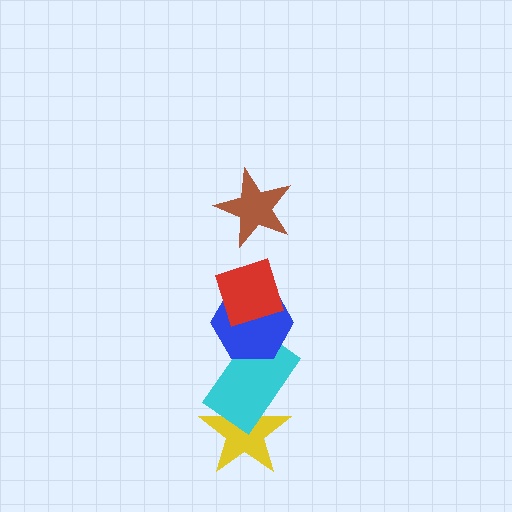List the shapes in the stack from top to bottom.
From top to bottom: the brown star, the red diamond, the blue hexagon, the cyan rectangle, the yellow star.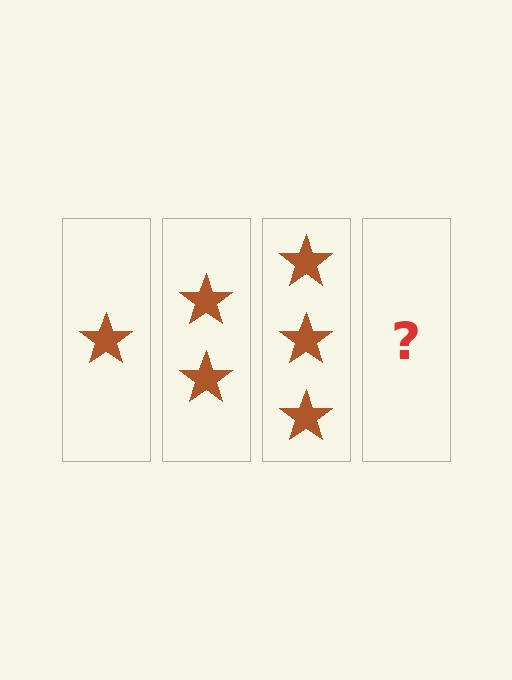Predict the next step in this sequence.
The next step is 4 stars.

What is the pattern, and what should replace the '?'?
The pattern is that each step adds one more star. The '?' should be 4 stars.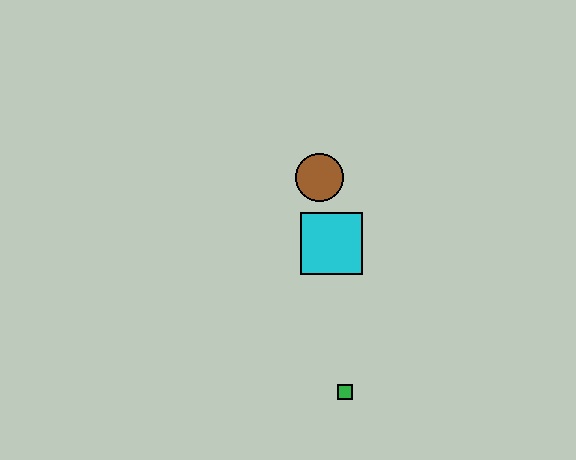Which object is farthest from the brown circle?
The green square is farthest from the brown circle.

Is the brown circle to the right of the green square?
No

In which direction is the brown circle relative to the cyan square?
The brown circle is above the cyan square.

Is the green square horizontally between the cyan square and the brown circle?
No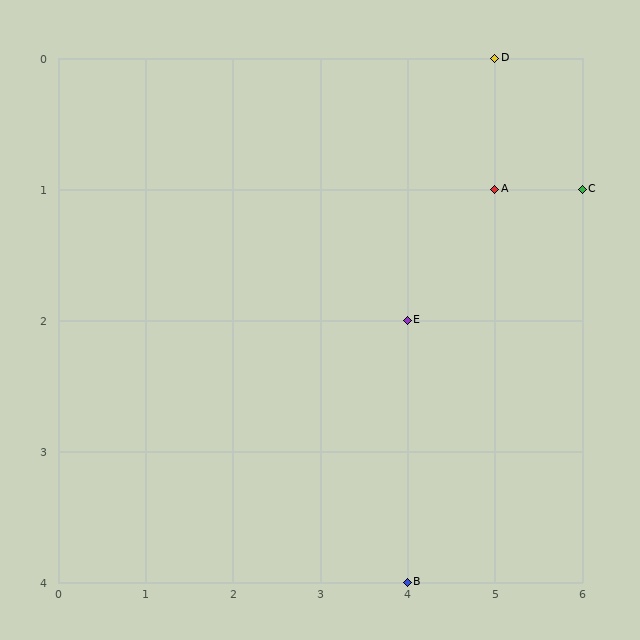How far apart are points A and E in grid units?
Points A and E are 1 column and 1 row apart (about 1.4 grid units diagonally).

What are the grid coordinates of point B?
Point B is at grid coordinates (4, 4).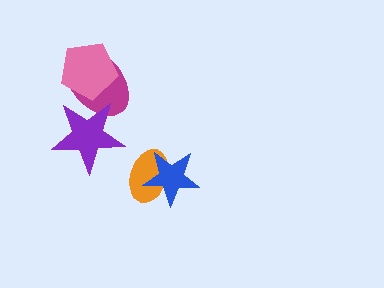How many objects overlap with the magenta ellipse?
2 objects overlap with the magenta ellipse.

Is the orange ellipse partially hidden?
Yes, it is partially covered by another shape.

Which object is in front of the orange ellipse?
The blue star is in front of the orange ellipse.